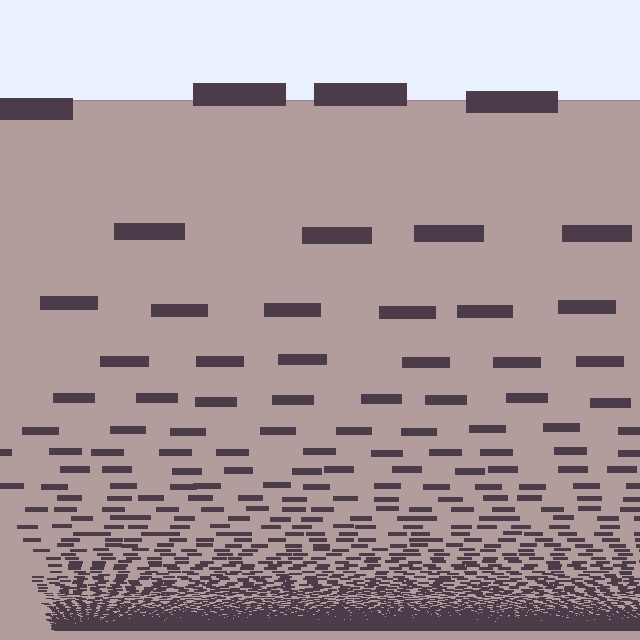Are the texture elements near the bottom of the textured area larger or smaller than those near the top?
Smaller. The gradient is inverted — elements near the bottom are smaller and denser.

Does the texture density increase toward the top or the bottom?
Density increases toward the bottom.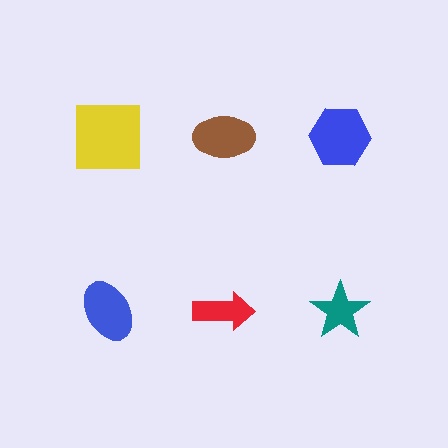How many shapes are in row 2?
3 shapes.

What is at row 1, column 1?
A yellow square.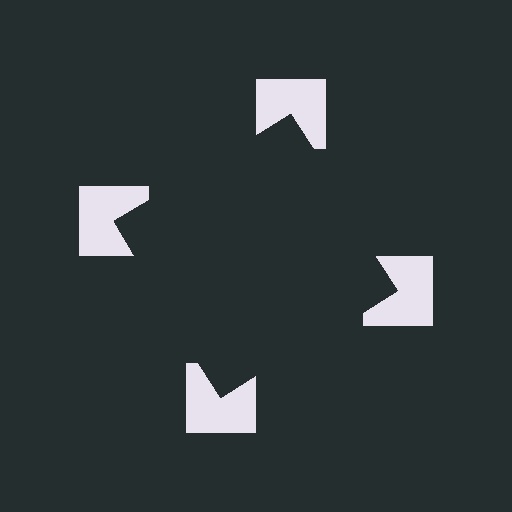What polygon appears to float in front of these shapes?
An illusory square — its edges are inferred from the aligned wedge cuts in the notched squares, not physically drawn.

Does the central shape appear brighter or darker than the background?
It typically appears slightly darker than the background, even though no actual brightness change is drawn.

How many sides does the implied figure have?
4 sides.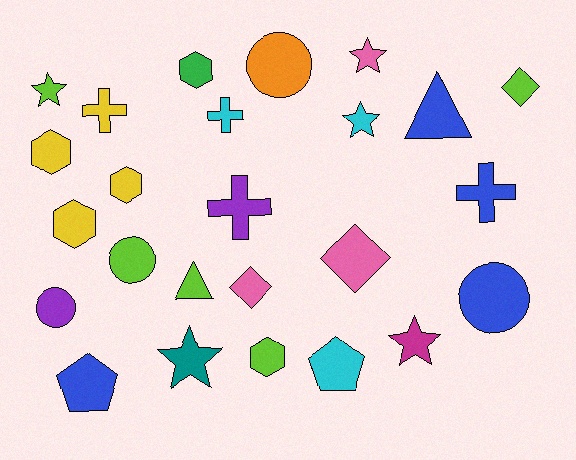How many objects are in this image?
There are 25 objects.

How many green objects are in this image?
There is 1 green object.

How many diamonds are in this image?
There are 3 diamonds.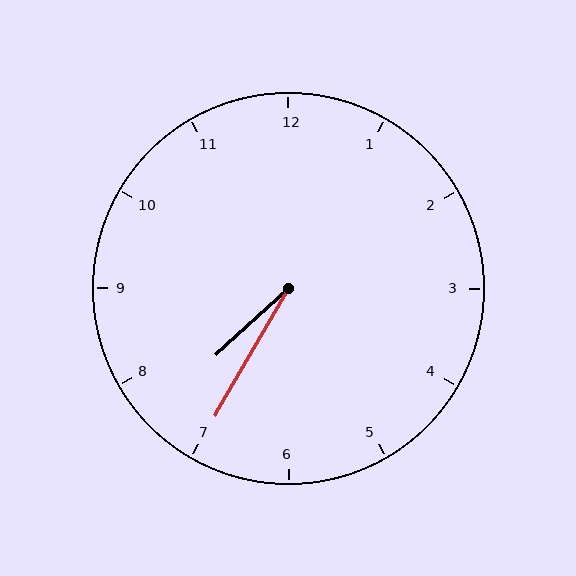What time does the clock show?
7:35.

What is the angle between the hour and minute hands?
Approximately 18 degrees.